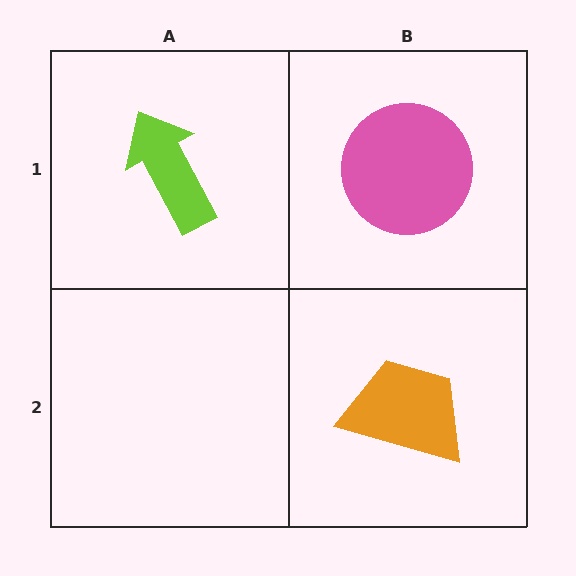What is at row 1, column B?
A pink circle.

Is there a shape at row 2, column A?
No, that cell is empty.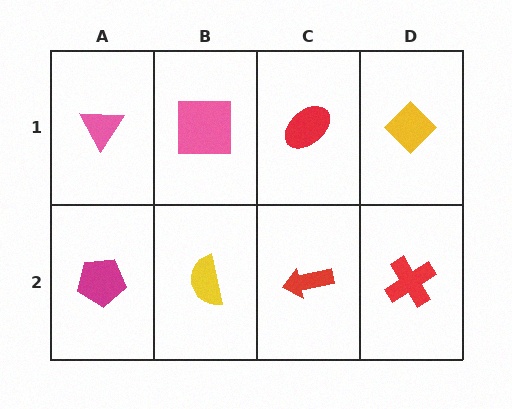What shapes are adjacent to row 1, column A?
A magenta pentagon (row 2, column A), a pink square (row 1, column B).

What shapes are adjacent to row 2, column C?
A red ellipse (row 1, column C), a yellow semicircle (row 2, column B), a red cross (row 2, column D).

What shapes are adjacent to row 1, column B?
A yellow semicircle (row 2, column B), a pink triangle (row 1, column A), a red ellipse (row 1, column C).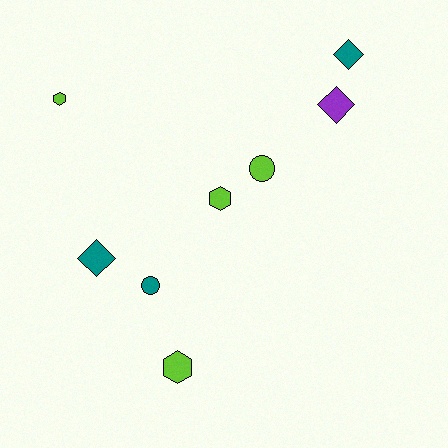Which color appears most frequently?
Lime, with 4 objects.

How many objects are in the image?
There are 8 objects.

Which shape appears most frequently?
Hexagon, with 3 objects.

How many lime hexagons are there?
There are 3 lime hexagons.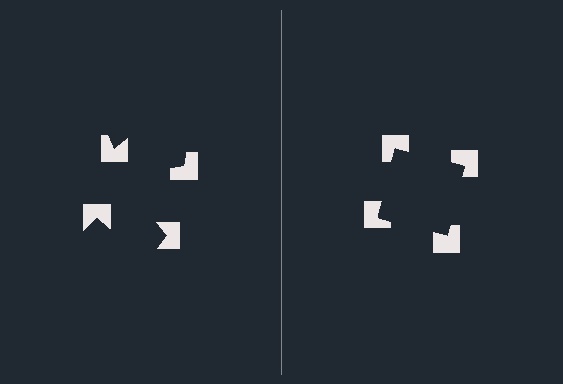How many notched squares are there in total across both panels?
8 — 4 on each side.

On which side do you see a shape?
An illusory square appears on the right side. On the left side the wedge cuts are rotated, so no coherent shape forms.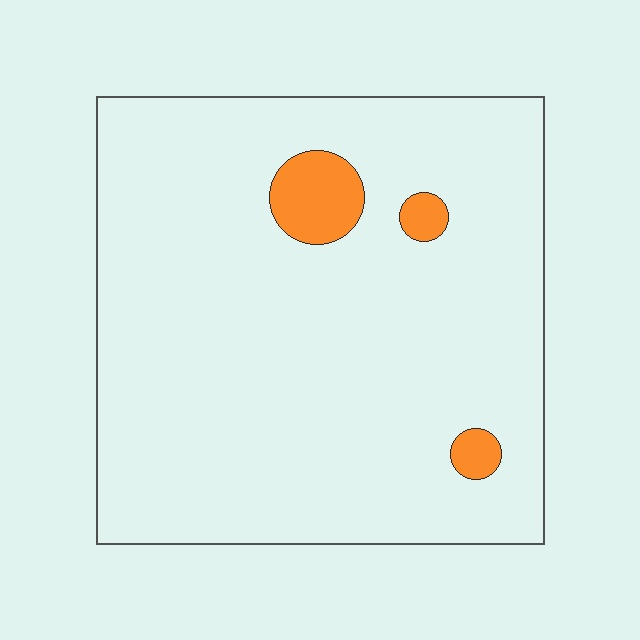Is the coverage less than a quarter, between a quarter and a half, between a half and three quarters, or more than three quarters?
Less than a quarter.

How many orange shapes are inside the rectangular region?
3.